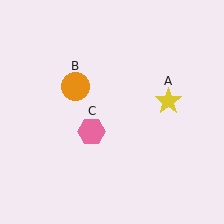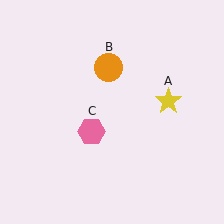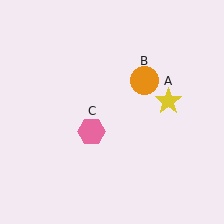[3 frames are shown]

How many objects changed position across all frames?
1 object changed position: orange circle (object B).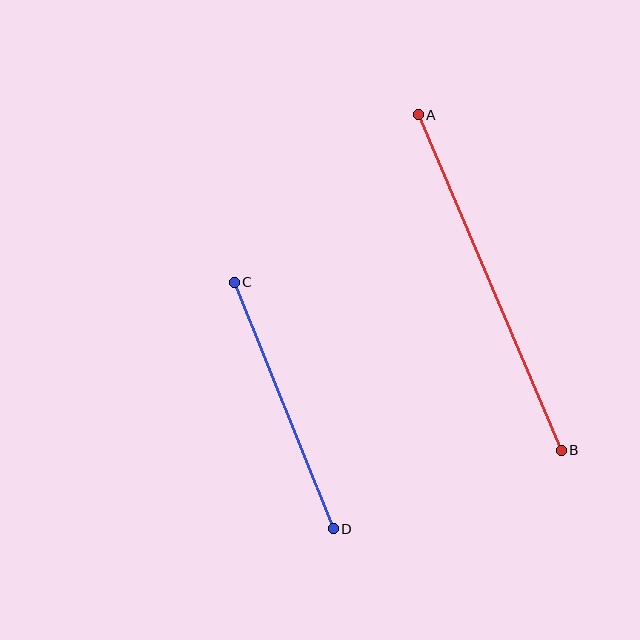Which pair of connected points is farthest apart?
Points A and B are farthest apart.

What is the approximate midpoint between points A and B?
The midpoint is at approximately (490, 282) pixels.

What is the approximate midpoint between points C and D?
The midpoint is at approximately (284, 406) pixels.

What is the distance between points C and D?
The distance is approximately 266 pixels.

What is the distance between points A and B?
The distance is approximately 364 pixels.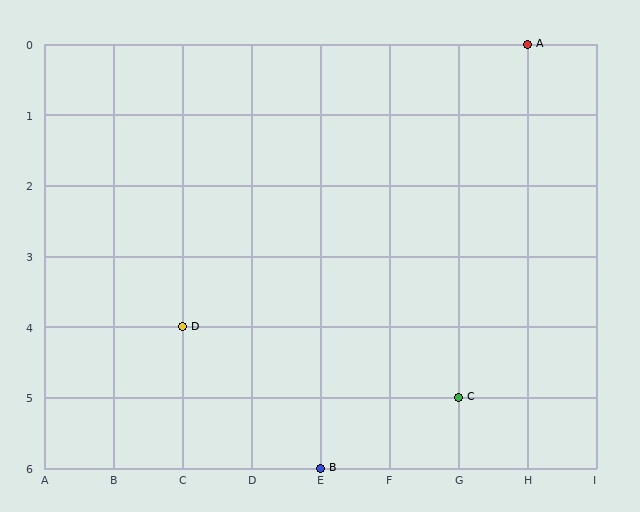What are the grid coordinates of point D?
Point D is at grid coordinates (C, 4).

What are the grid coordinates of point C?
Point C is at grid coordinates (G, 5).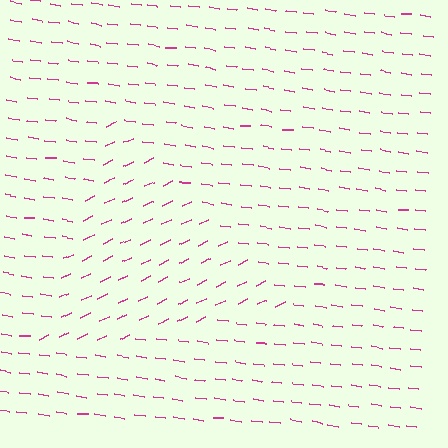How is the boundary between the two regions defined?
The boundary is defined purely by a change in line orientation (approximately 33 degrees difference). All lines are the same color and thickness.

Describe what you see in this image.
The image is filled with small magenta line segments. A triangle region in the image has lines oriented differently from the surrounding lines, creating a visible texture boundary.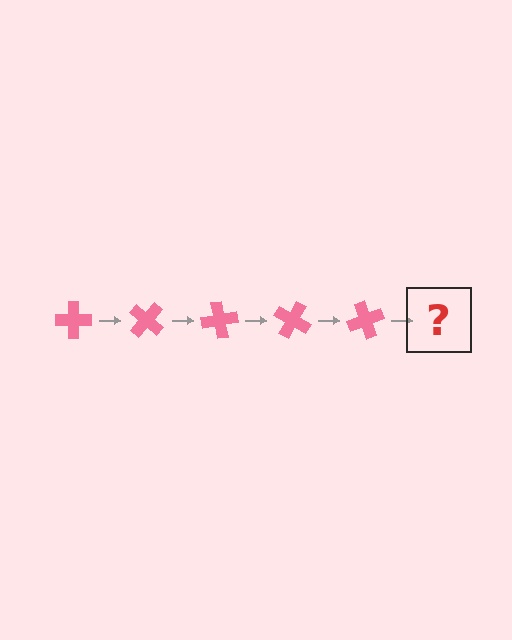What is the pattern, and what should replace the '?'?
The pattern is that the cross rotates 40 degrees each step. The '?' should be a pink cross rotated 200 degrees.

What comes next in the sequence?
The next element should be a pink cross rotated 200 degrees.